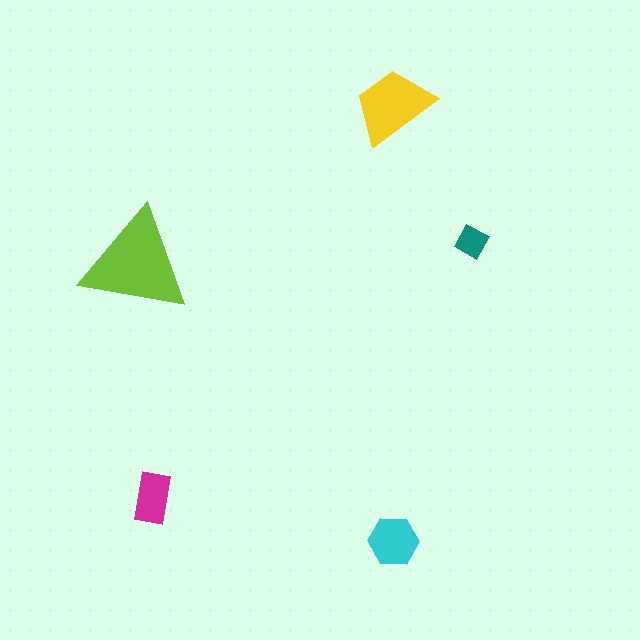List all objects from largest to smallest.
The lime triangle, the yellow trapezoid, the cyan hexagon, the magenta rectangle, the teal square.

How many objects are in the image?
There are 5 objects in the image.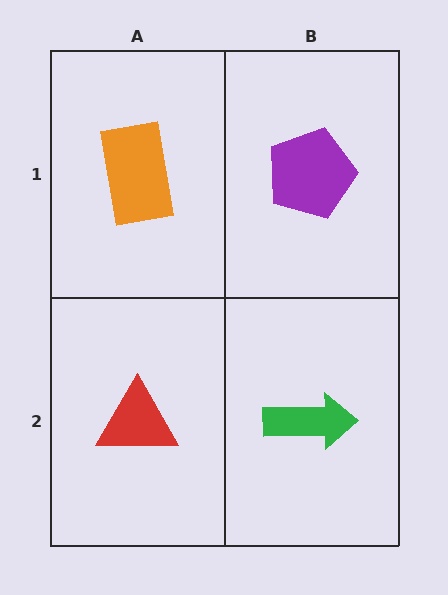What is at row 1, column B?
A purple pentagon.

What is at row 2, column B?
A green arrow.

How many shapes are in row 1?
2 shapes.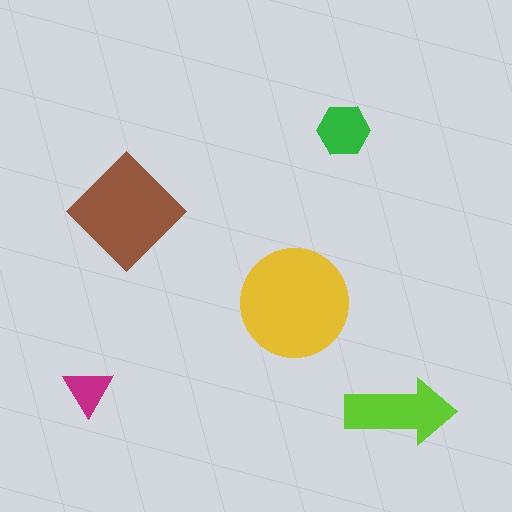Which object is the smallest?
The magenta triangle.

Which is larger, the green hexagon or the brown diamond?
The brown diamond.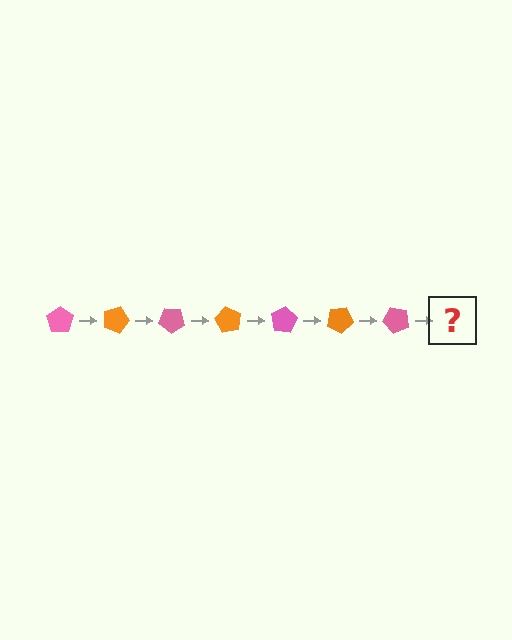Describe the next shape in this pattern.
It should be an orange pentagon, rotated 140 degrees from the start.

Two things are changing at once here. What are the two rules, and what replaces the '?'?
The two rules are that it rotates 20 degrees each step and the color cycles through pink and orange. The '?' should be an orange pentagon, rotated 140 degrees from the start.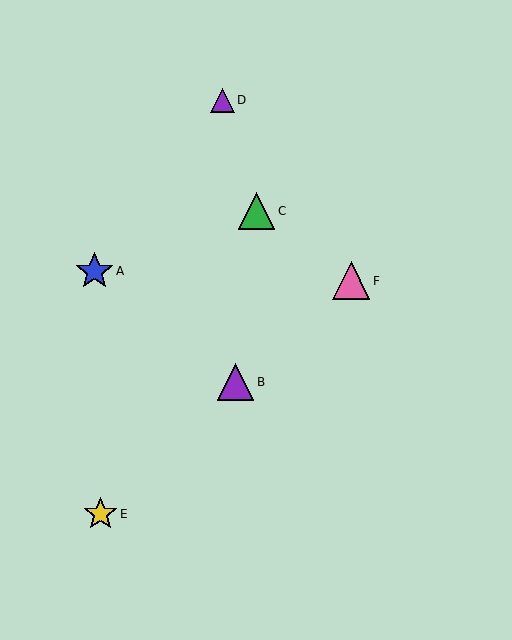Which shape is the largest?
The pink triangle (labeled F) is the largest.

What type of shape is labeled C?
Shape C is a green triangle.